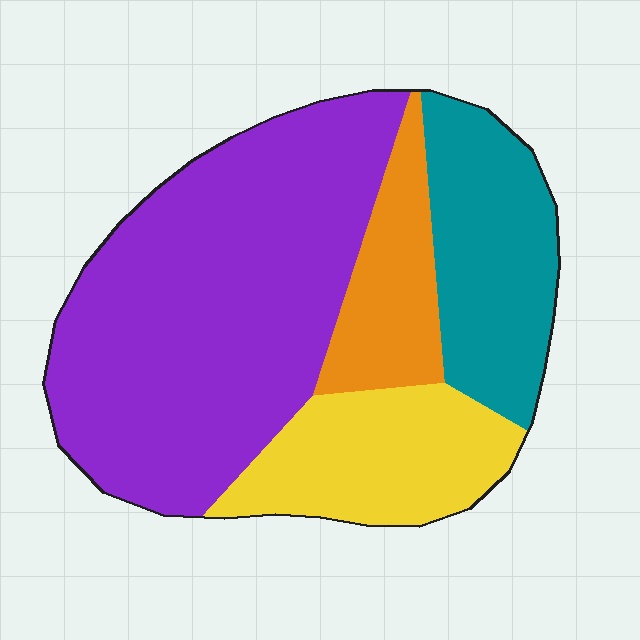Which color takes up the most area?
Purple, at roughly 50%.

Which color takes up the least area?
Orange, at roughly 10%.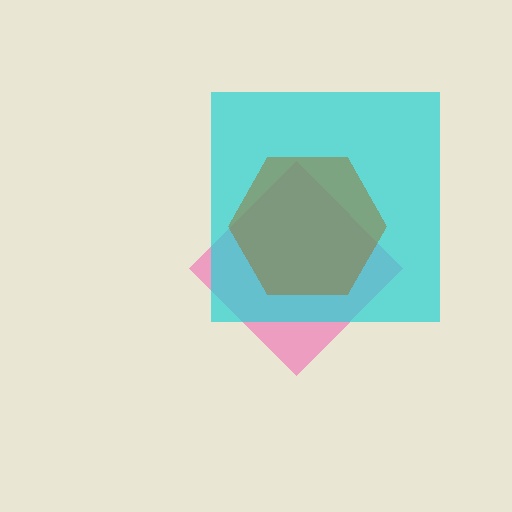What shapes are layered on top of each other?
The layered shapes are: a pink diamond, a cyan square, a brown hexagon.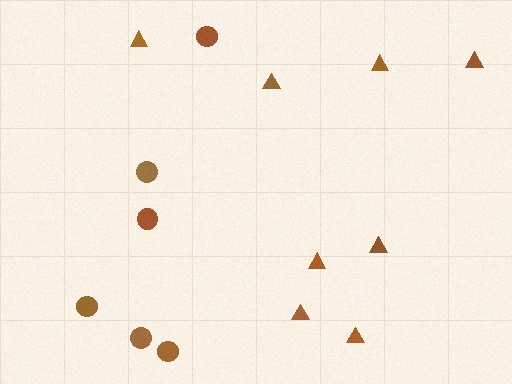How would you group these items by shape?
There are 2 groups: one group of circles (6) and one group of triangles (8).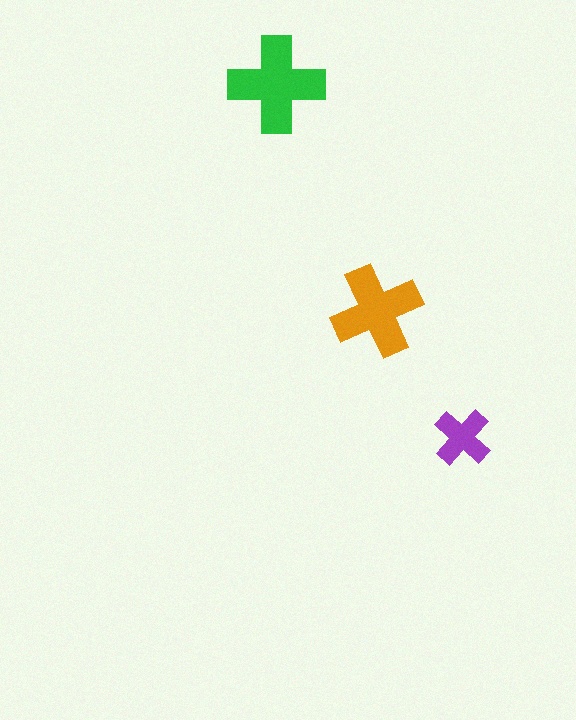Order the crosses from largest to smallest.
the green one, the orange one, the purple one.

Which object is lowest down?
The purple cross is bottommost.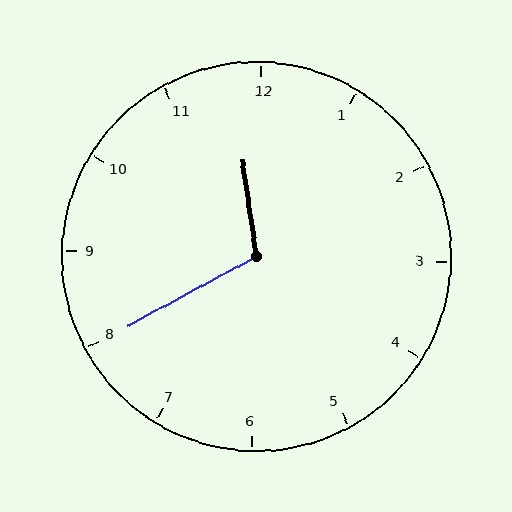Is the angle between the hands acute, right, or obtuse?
It is obtuse.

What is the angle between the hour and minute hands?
Approximately 110 degrees.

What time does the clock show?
11:40.